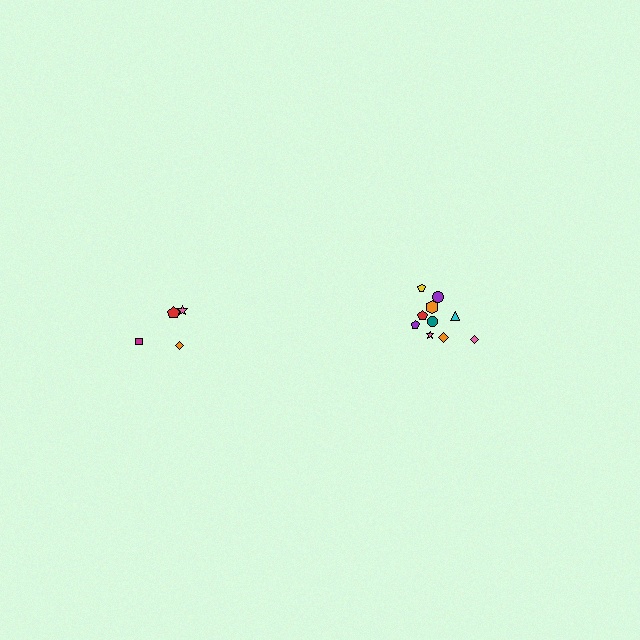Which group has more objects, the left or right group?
The right group.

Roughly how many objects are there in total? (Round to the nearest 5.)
Roughly 15 objects in total.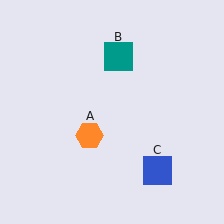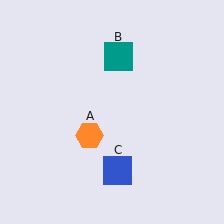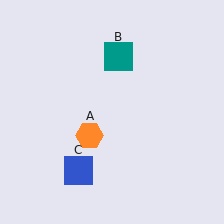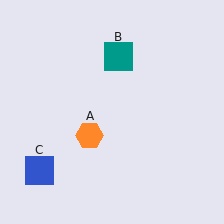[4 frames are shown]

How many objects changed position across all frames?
1 object changed position: blue square (object C).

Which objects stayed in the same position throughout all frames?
Orange hexagon (object A) and teal square (object B) remained stationary.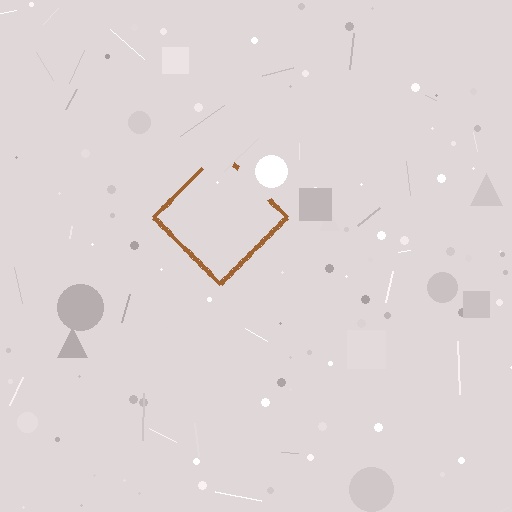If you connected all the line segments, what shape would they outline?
They would outline a diamond.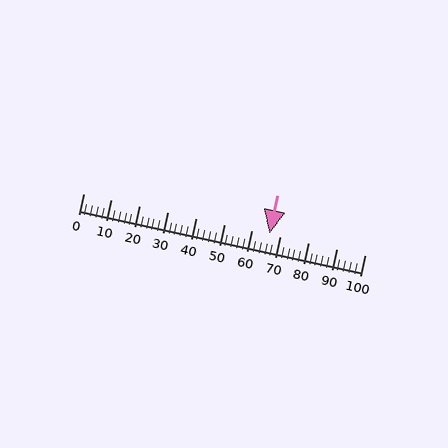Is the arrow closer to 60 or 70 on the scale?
The arrow is closer to 70.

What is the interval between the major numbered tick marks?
The major tick marks are spaced 10 units apart.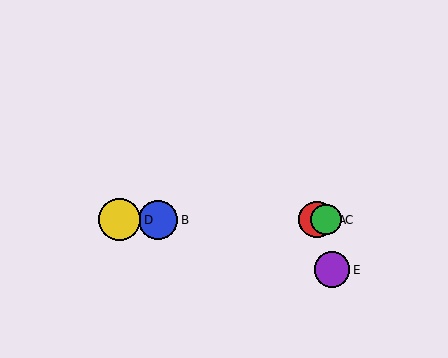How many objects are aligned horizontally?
4 objects (A, B, C, D) are aligned horizontally.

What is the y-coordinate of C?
Object C is at y≈220.